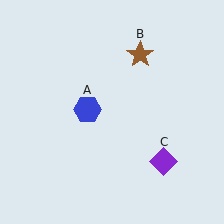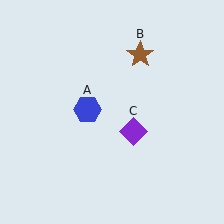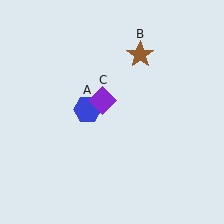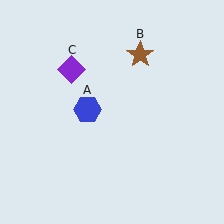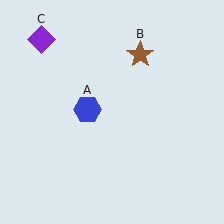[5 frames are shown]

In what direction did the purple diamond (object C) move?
The purple diamond (object C) moved up and to the left.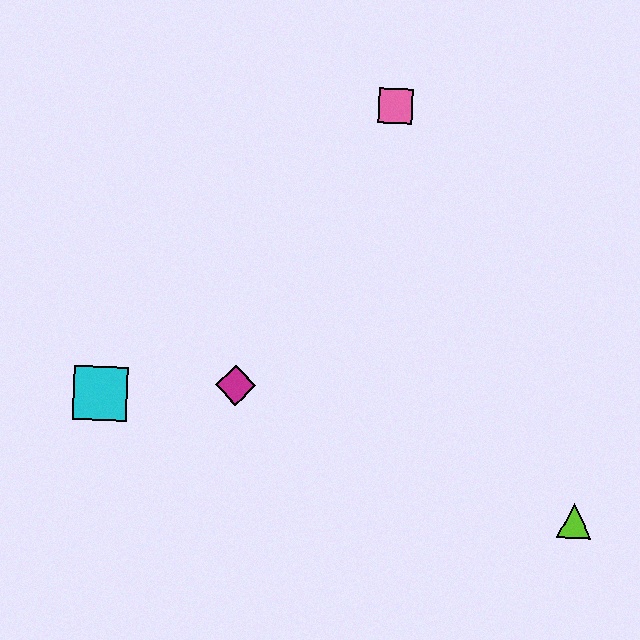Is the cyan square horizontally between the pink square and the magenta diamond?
No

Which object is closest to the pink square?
The magenta diamond is closest to the pink square.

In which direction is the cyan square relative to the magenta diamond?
The cyan square is to the left of the magenta diamond.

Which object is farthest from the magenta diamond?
The lime triangle is farthest from the magenta diamond.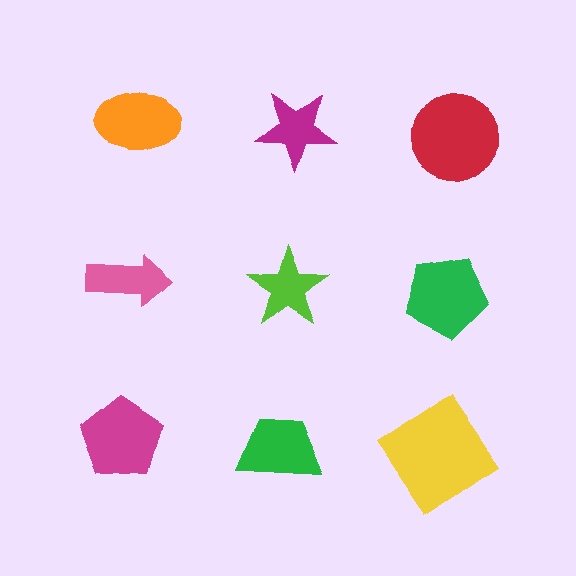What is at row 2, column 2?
A lime star.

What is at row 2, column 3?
A green pentagon.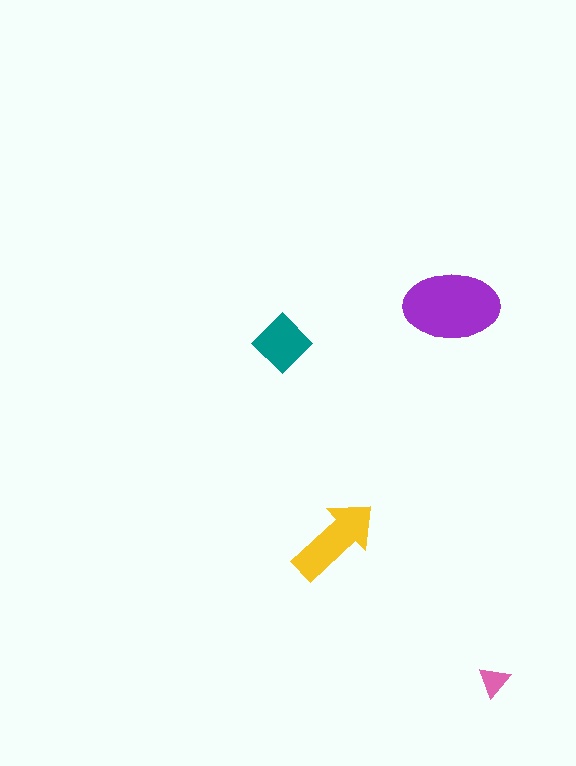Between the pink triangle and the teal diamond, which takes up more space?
The teal diamond.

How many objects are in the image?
There are 4 objects in the image.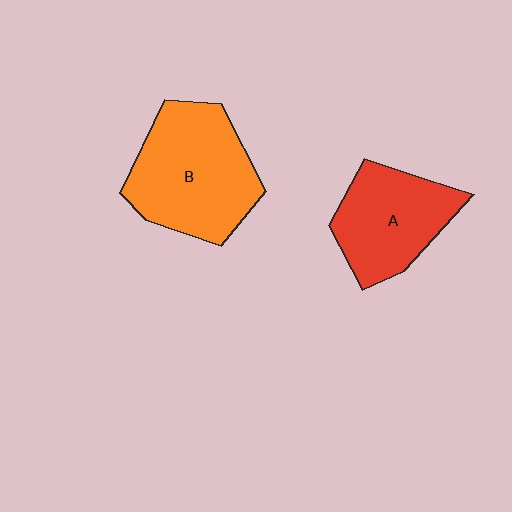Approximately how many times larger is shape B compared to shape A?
Approximately 1.3 times.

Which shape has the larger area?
Shape B (orange).